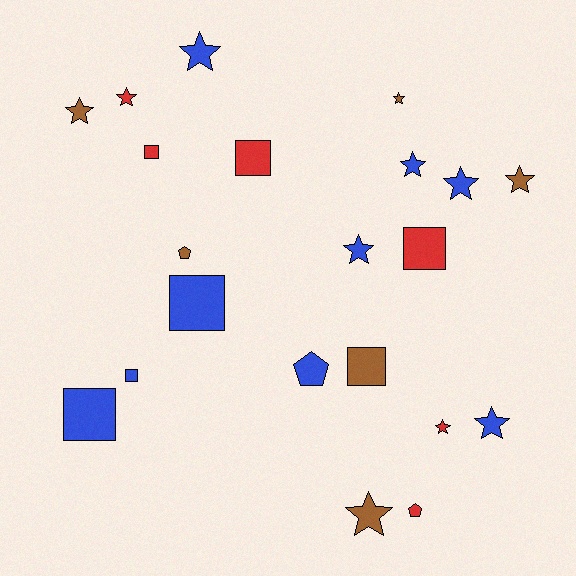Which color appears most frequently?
Blue, with 9 objects.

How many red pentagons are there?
There is 1 red pentagon.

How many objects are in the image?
There are 21 objects.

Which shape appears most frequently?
Star, with 11 objects.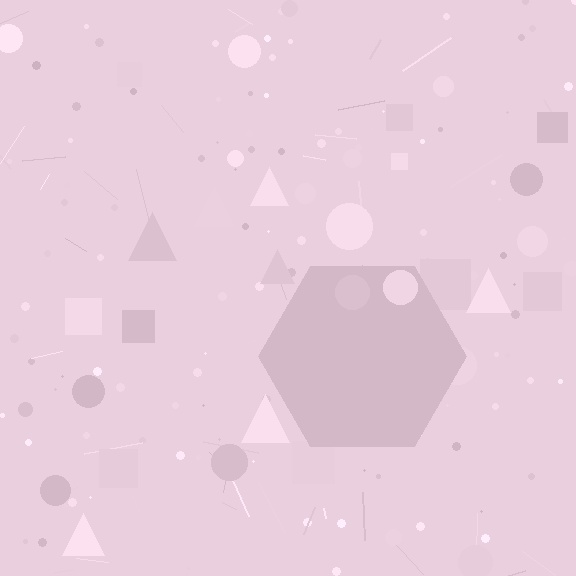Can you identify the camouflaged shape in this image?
The camouflaged shape is a hexagon.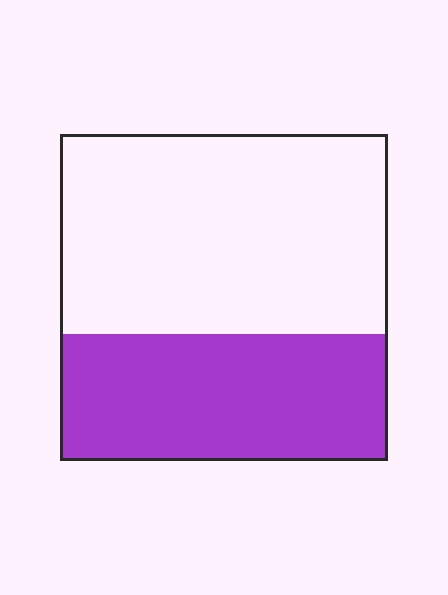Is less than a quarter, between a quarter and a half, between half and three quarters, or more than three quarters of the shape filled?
Between a quarter and a half.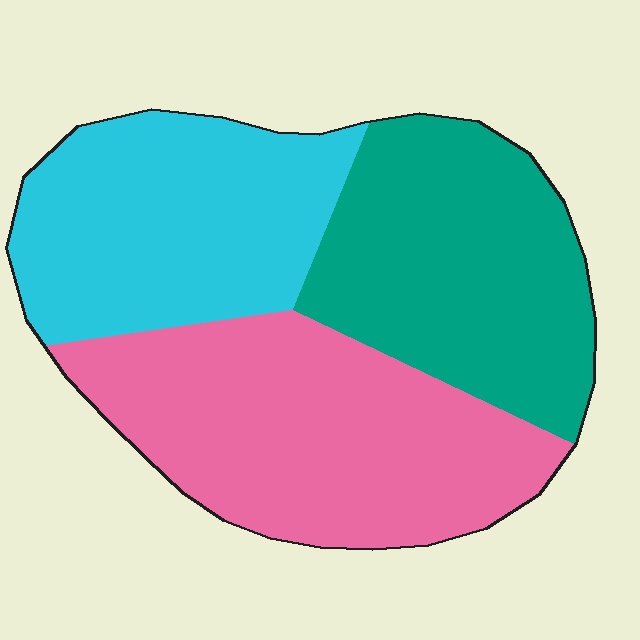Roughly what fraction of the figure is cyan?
Cyan takes up about one third (1/3) of the figure.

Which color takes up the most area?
Pink, at roughly 40%.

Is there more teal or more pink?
Pink.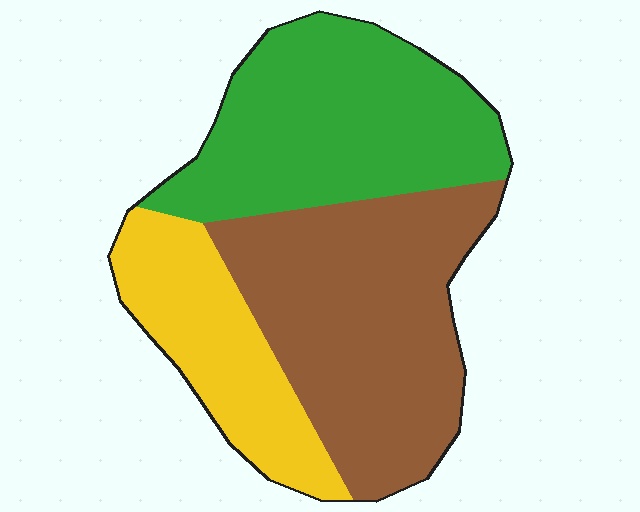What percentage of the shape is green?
Green covers roughly 35% of the shape.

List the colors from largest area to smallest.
From largest to smallest: brown, green, yellow.